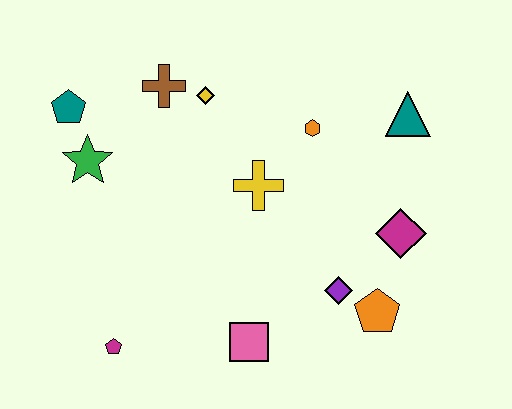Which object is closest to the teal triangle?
The orange hexagon is closest to the teal triangle.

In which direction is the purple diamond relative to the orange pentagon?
The purple diamond is to the left of the orange pentagon.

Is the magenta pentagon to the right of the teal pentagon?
Yes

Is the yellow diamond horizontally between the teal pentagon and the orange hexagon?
Yes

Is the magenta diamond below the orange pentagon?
No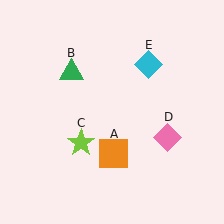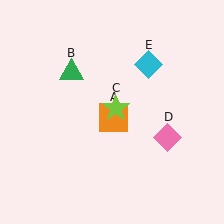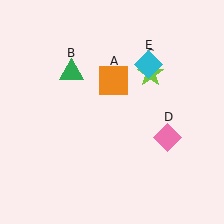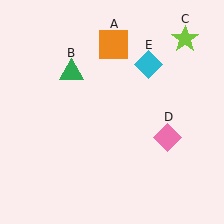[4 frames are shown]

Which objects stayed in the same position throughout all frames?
Green triangle (object B) and pink diamond (object D) and cyan diamond (object E) remained stationary.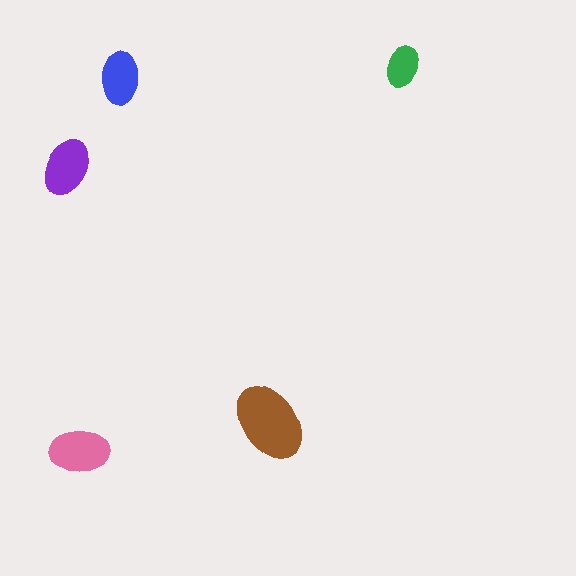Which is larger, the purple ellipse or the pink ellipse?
The pink one.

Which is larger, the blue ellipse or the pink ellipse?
The pink one.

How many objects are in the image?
There are 5 objects in the image.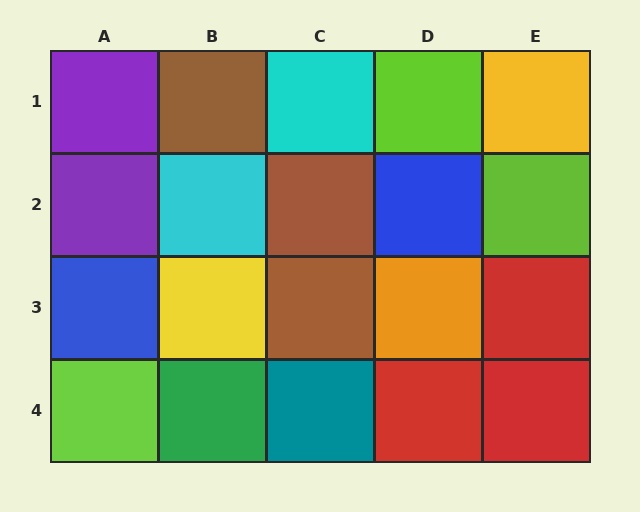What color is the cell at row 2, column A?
Purple.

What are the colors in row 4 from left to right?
Lime, green, teal, red, red.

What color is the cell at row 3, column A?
Blue.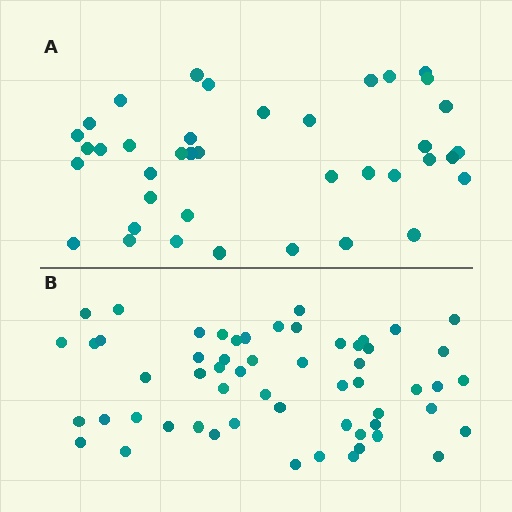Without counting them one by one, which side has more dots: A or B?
Region B (the bottom region) has more dots.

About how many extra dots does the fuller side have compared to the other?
Region B has approximately 20 more dots than region A.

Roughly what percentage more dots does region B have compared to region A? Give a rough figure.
About 45% more.